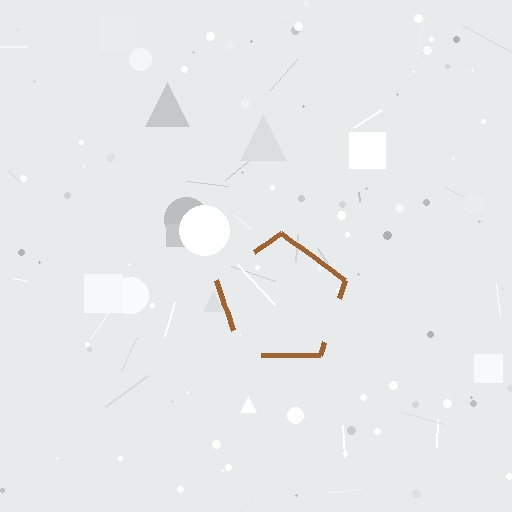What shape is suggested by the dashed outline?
The dashed outline suggests a pentagon.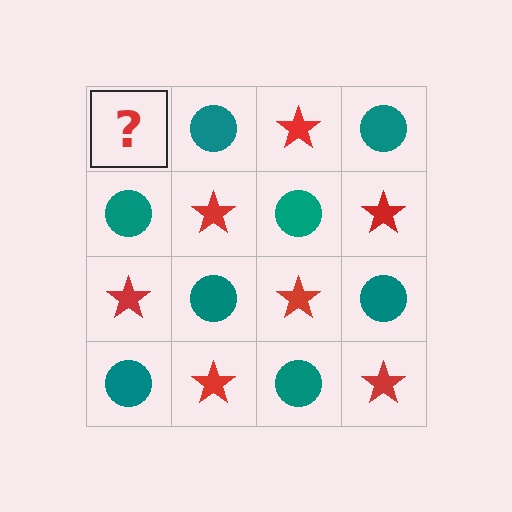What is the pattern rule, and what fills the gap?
The rule is that it alternates red star and teal circle in a checkerboard pattern. The gap should be filled with a red star.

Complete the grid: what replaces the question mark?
The question mark should be replaced with a red star.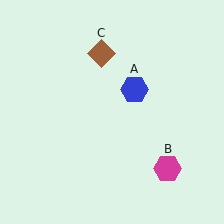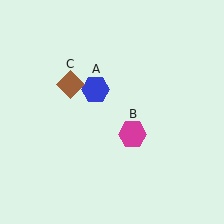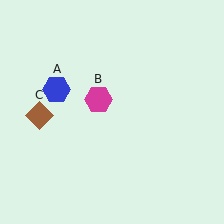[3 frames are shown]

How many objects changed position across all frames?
3 objects changed position: blue hexagon (object A), magenta hexagon (object B), brown diamond (object C).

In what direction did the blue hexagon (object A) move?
The blue hexagon (object A) moved left.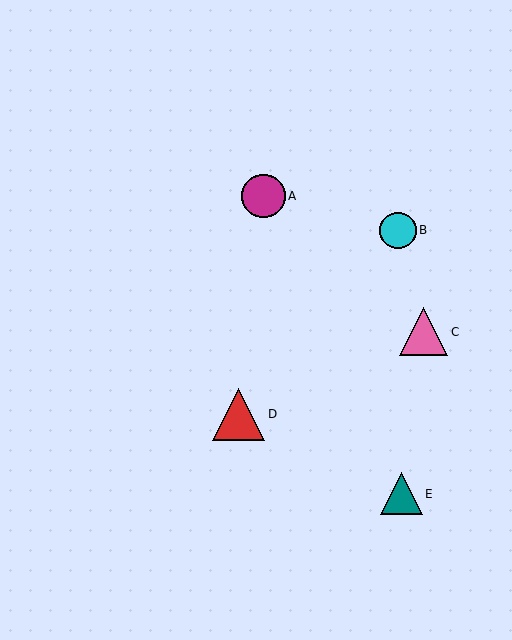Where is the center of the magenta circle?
The center of the magenta circle is at (263, 196).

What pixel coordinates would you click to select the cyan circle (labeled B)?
Click at (398, 230) to select the cyan circle B.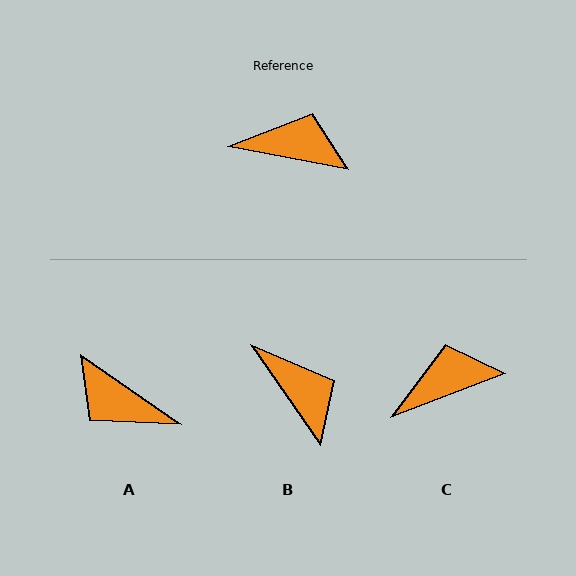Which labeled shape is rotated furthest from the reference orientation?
A, about 156 degrees away.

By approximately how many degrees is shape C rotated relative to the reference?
Approximately 32 degrees counter-clockwise.